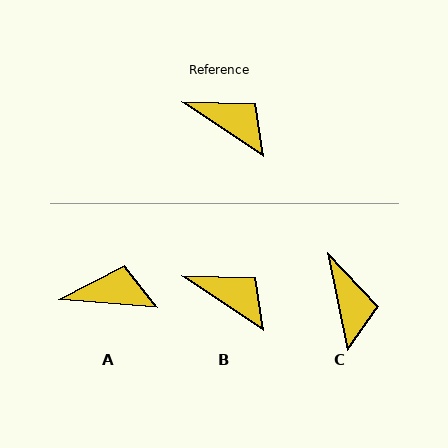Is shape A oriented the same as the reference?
No, it is off by about 29 degrees.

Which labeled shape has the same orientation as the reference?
B.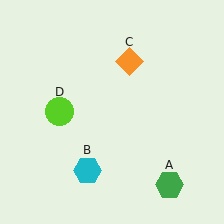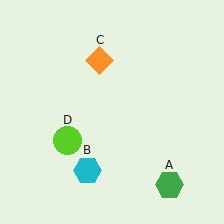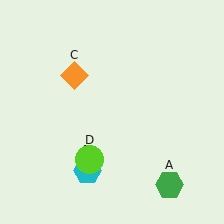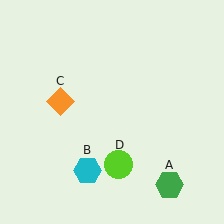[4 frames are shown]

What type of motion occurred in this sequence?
The orange diamond (object C), lime circle (object D) rotated counterclockwise around the center of the scene.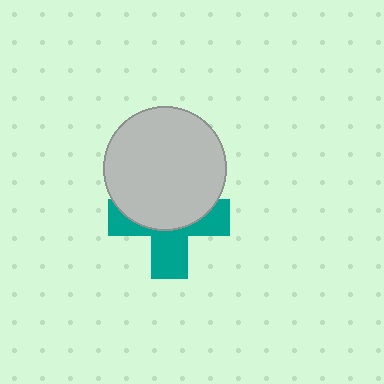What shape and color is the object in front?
The object in front is a light gray circle.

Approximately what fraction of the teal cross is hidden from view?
Roughly 52% of the teal cross is hidden behind the light gray circle.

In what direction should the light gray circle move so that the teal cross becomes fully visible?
The light gray circle should move up. That is the shortest direction to clear the overlap and leave the teal cross fully visible.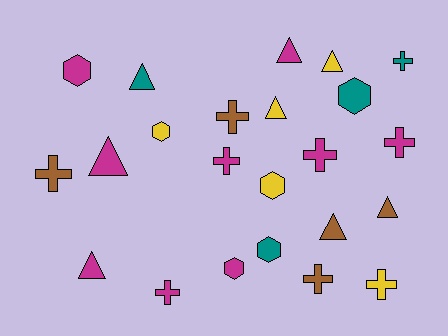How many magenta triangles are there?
There are 3 magenta triangles.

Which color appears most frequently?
Magenta, with 9 objects.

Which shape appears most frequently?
Cross, with 9 objects.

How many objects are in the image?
There are 23 objects.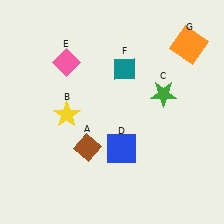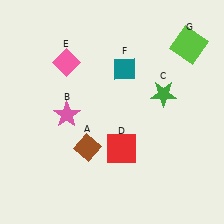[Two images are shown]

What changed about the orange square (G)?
In Image 1, G is orange. In Image 2, it changed to lime.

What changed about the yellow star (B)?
In Image 1, B is yellow. In Image 2, it changed to pink.